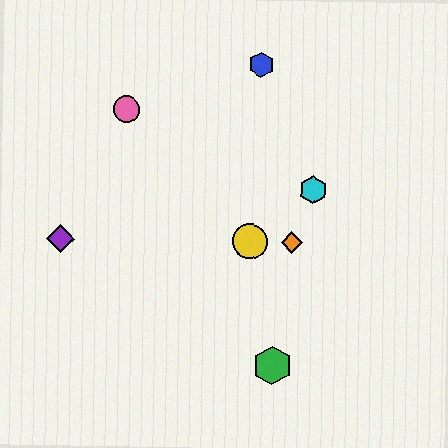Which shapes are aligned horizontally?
The red circle, the yellow circle, the purple diamond, the orange diamond are aligned horizontally.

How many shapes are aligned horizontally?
4 shapes (the red circle, the yellow circle, the purple diamond, the orange diamond) are aligned horizontally.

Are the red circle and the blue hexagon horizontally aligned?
No, the red circle is at y≈242 and the blue hexagon is at y≈65.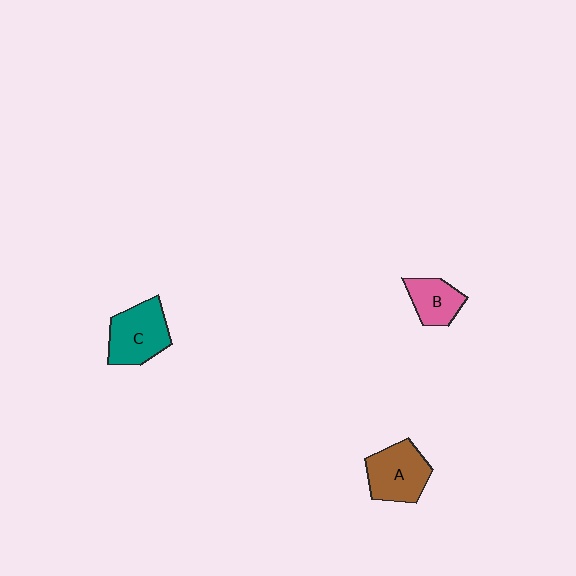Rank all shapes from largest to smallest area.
From largest to smallest: C (teal), A (brown), B (pink).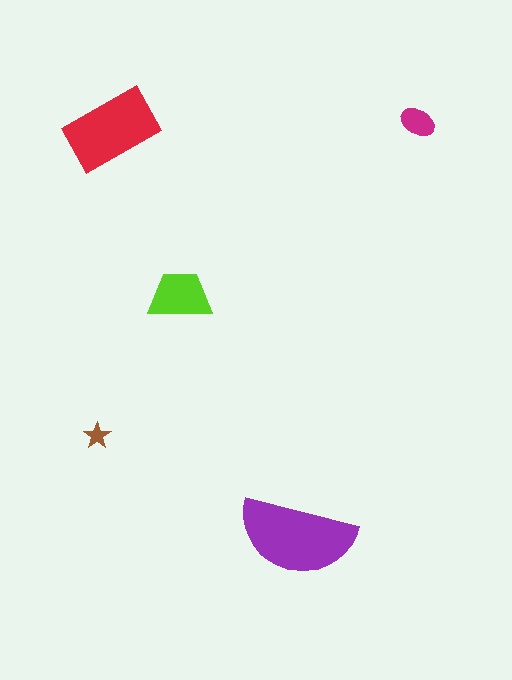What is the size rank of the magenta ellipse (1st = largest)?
4th.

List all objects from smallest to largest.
The brown star, the magenta ellipse, the lime trapezoid, the red rectangle, the purple semicircle.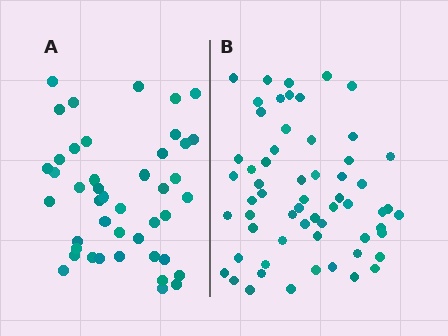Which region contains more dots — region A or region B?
Region B (the right region) has more dots.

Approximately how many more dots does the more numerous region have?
Region B has approximately 15 more dots than region A.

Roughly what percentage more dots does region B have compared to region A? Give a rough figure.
About 35% more.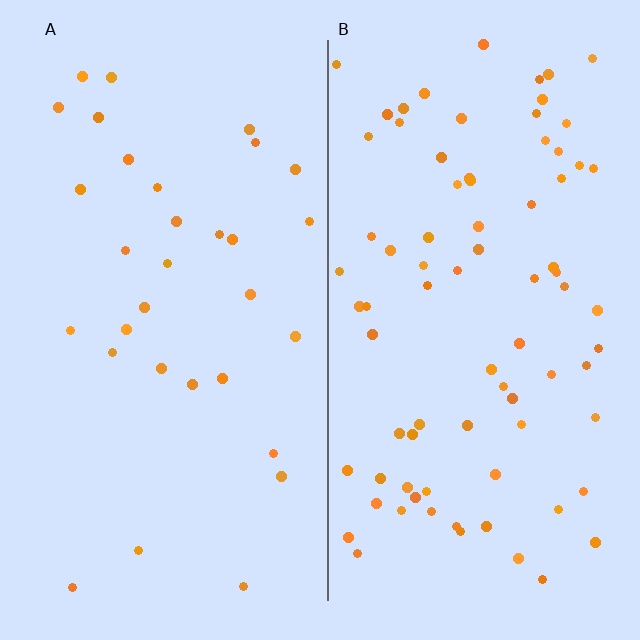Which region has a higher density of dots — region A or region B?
B (the right).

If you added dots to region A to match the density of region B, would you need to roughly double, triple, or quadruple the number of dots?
Approximately triple.